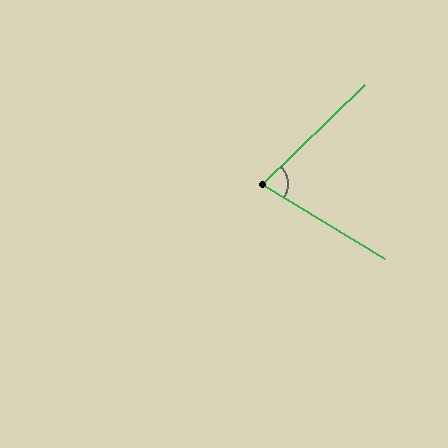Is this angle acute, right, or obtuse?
It is acute.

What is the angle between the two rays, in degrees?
Approximately 75 degrees.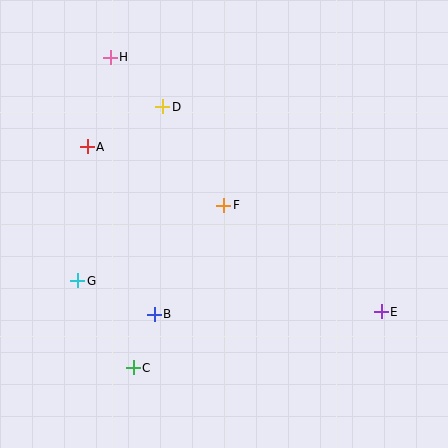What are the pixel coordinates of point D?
Point D is at (163, 107).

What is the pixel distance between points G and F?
The distance between G and F is 165 pixels.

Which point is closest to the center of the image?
Point F at (224, 205) is closest to the center.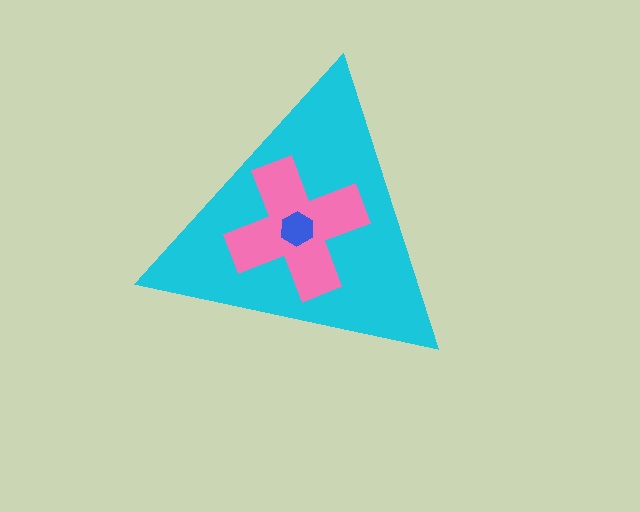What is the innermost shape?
The blue hexagon.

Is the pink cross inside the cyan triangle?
Yes.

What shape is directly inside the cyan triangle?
The pink cross.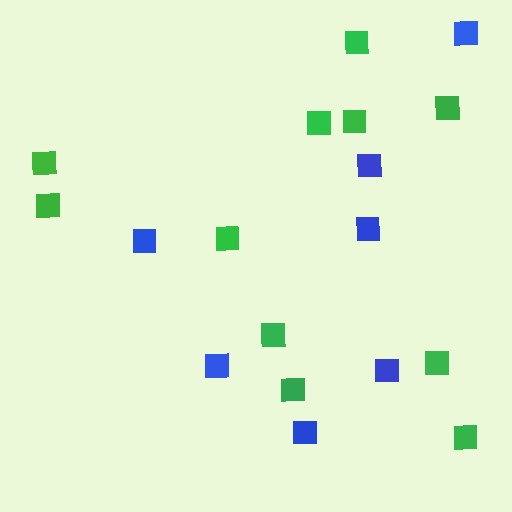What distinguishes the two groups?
There are 2 groups: one group of blue squares (7) and one group of green squares (11).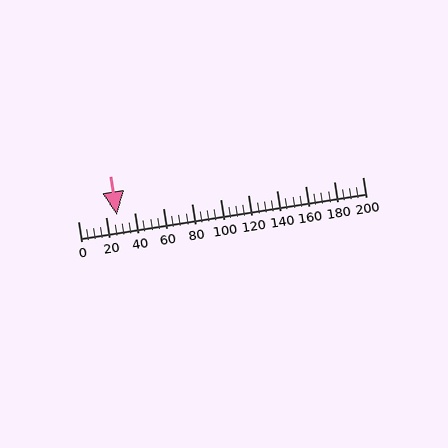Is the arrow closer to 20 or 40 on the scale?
The arrow is closer to 20.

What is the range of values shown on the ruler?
The ruler shows values from 0 to 200.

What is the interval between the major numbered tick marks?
The major tick marks are spaced 20 units apart.